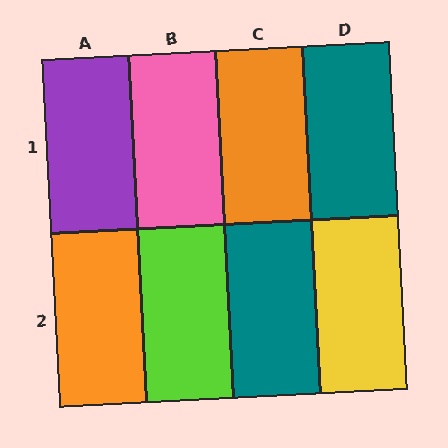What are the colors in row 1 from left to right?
Purple, pink, orange, teal.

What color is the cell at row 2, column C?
Teal.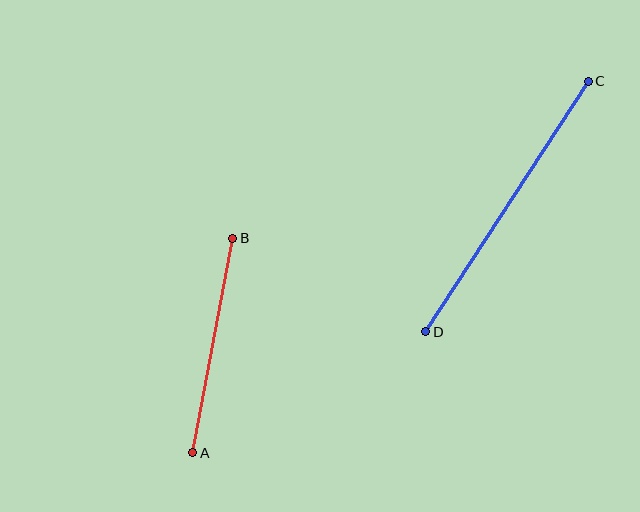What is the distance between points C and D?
The distance is approximately 298 pixels.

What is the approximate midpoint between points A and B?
The midpoint is at approximately (213, 346) pixels.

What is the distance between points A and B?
The distance is approximately 218 pixels.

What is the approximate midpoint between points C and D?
The midpoint is at approximately (507, 206) pixels.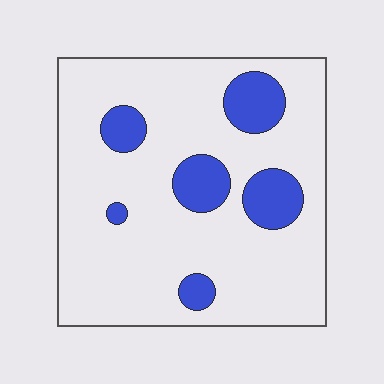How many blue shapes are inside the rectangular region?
6.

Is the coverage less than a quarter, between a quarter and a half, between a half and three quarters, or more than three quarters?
Less than a quarter.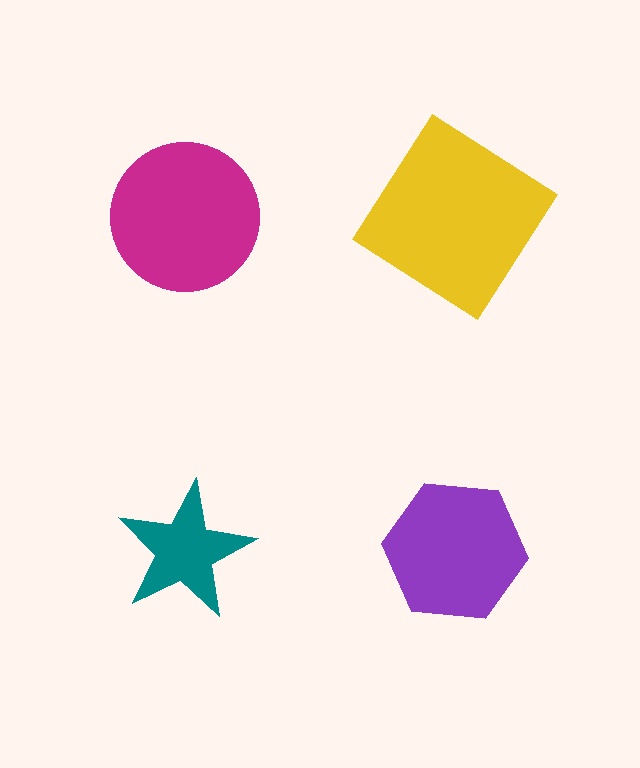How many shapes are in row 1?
2 shapes.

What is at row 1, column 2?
A yellow diamond.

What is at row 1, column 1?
A magenta circle.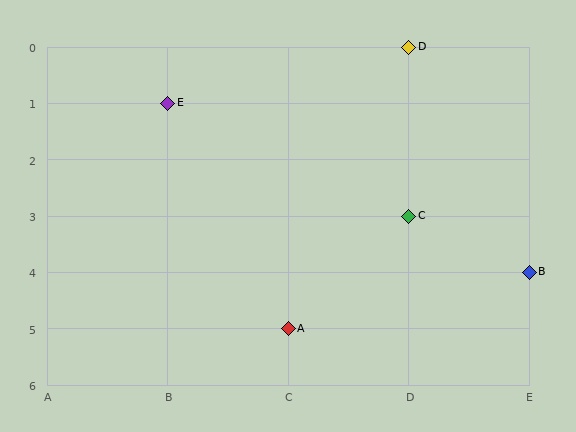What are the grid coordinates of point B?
Point B is at grid coordinates (E, 4).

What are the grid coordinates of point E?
Point E is at grid coordinates (B, 1).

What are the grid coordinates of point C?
Point C is at grid coordinates (D, 3).